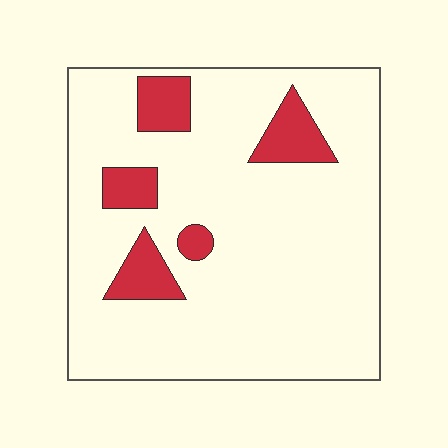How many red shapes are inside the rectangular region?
5.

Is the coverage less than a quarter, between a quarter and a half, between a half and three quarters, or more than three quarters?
Less than a quarter.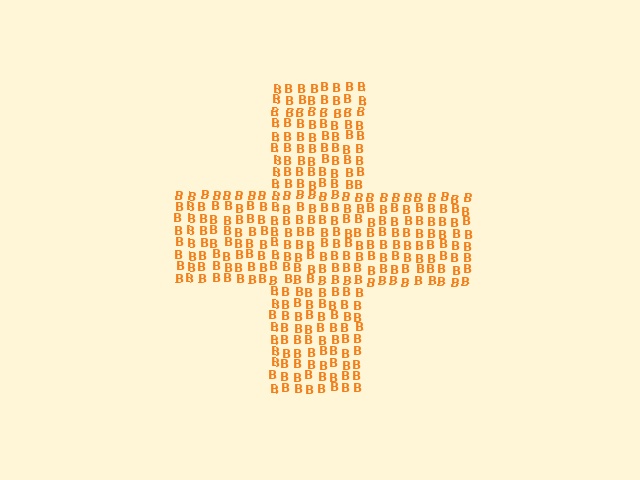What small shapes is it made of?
It is made of small letter B's.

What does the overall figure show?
The overall figure shows a cross.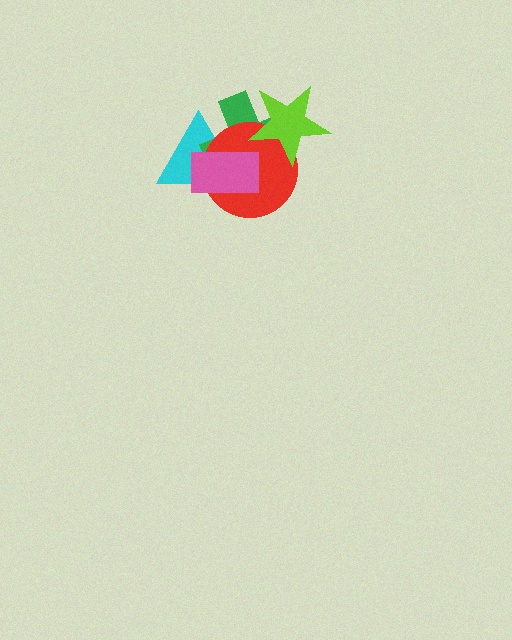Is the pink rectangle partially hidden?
No, no other shape covers it.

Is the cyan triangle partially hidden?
Yes, it is partially covered by another shape.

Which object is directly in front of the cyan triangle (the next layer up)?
The green cross is directly in front of the cyan triangle.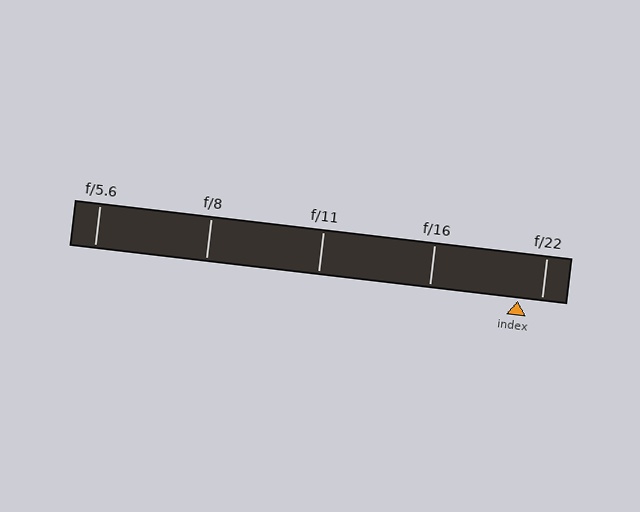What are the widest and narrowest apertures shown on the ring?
The widest aperture shown is f/5.6 and the narrowest is f/22.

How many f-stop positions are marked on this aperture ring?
There are 5 f-stop positions marked.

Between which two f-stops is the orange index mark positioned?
The index mark is between f/16 and f/22.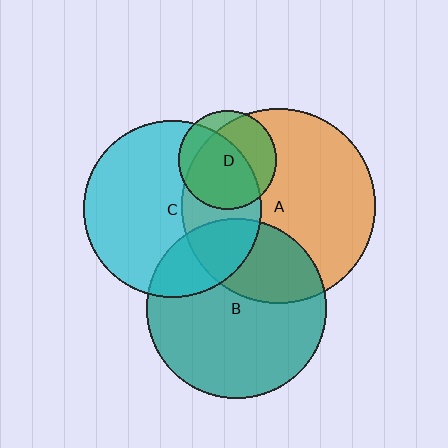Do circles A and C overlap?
Yes.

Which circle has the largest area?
Circle A (orange).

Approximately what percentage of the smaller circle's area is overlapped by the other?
Approximately 35%.